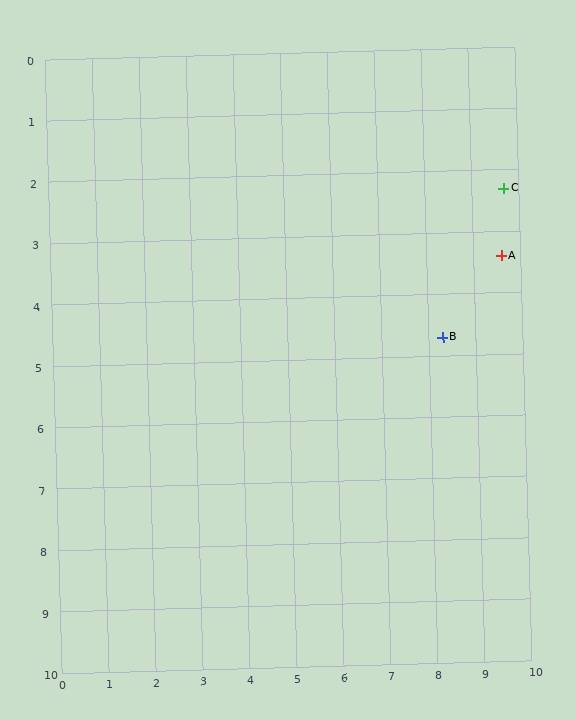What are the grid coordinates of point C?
Point C is at approximately (9.7, 2.3).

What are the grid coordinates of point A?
Point A is at approximately (9.6, 3.4).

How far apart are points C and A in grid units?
Points C and A are about 1.1 grid units apart.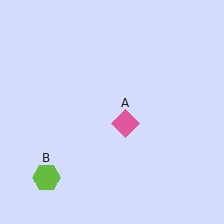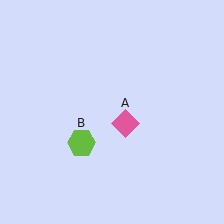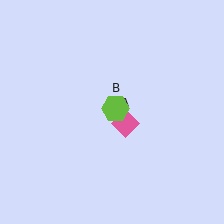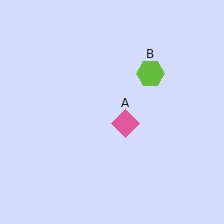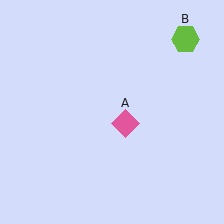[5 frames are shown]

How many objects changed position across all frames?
1 object changed position: lime hexagon (object B).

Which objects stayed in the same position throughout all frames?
Pink diamond (object A) remained stationary.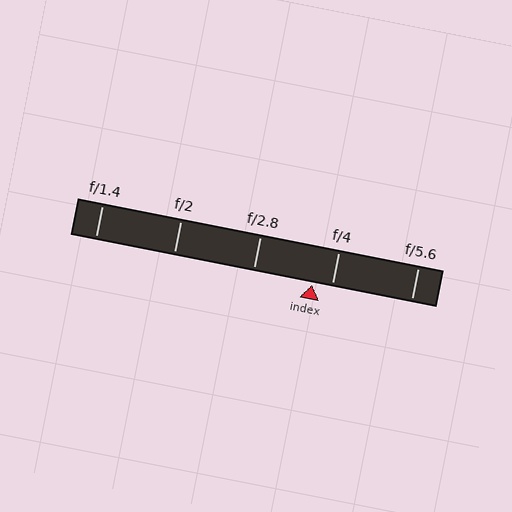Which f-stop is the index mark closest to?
The index mark is closest to f/4.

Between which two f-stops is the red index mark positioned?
The index mark is between f/2.8 and f/4.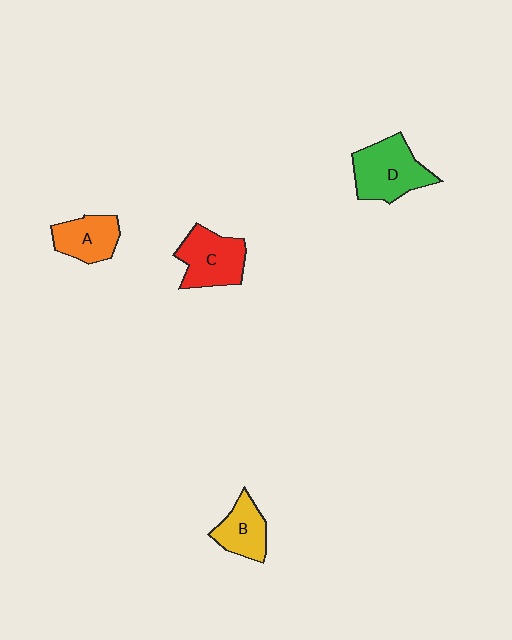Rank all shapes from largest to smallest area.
From largest to smallest: D (green), C (red), A (orange), B (yellow).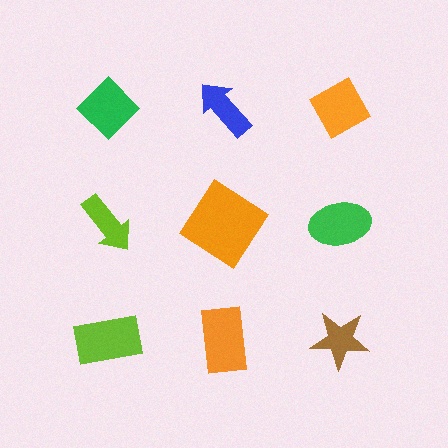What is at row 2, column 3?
A green ellipse.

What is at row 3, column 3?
A brown star.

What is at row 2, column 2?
An orange diamond.